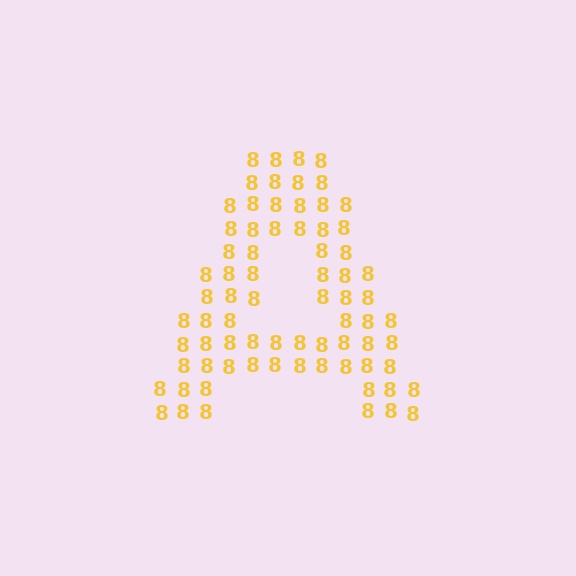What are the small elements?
The small elements are digit 8's.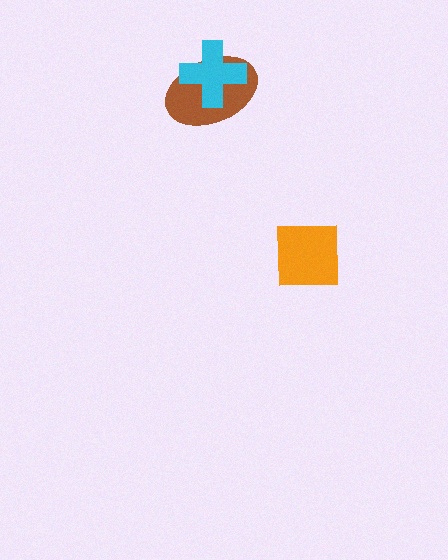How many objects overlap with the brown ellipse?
1 object overlaps with the brown ellipse.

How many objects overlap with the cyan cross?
1 object overlaps with the cyan cross.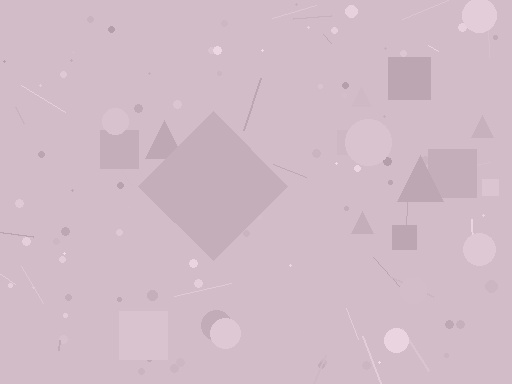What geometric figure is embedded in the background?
A diamond is embedded in the background.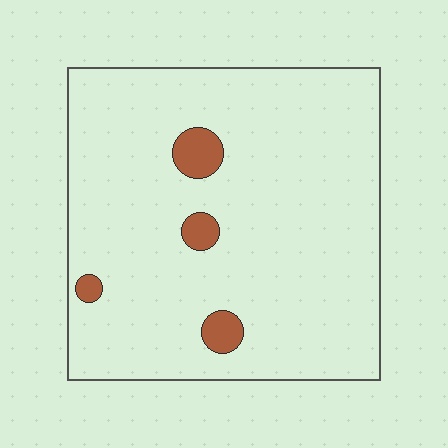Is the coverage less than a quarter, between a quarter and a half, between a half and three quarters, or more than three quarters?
Less than a quarter.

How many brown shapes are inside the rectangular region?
4.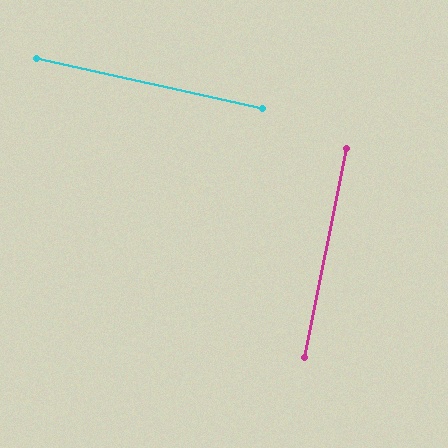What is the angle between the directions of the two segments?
Approximately 89 degrees.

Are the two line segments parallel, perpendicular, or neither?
Perpendicular — they meet at approximately 89°.